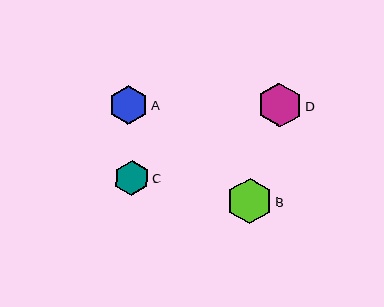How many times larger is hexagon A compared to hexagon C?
Hexagon A is approximately 1.1 times the size of hexagon C.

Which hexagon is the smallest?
Hexagon C is the smallest with a size of approximately 35 pixels.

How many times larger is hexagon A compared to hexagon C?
Hexagon A is approximately 1.1 times the size of hexagon C.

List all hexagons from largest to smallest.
From largest to smallest: B, D, A, C.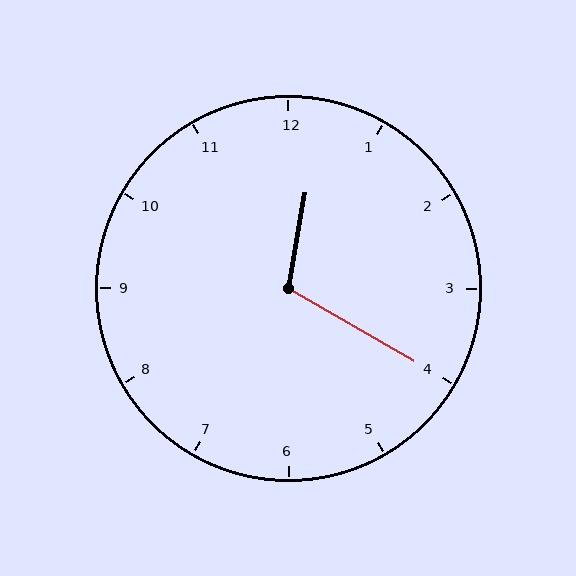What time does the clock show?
12:20.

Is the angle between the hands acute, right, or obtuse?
It is obtuse.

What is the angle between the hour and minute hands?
Approximately 110 degrees.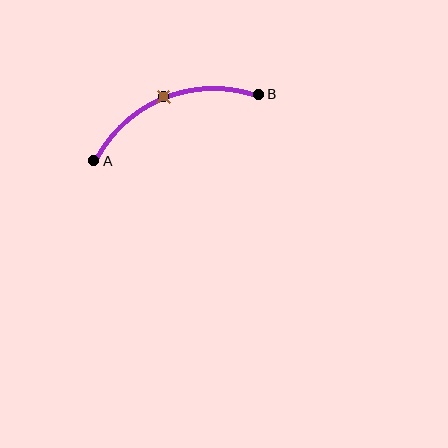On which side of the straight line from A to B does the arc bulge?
The arc bulges above the straight line connecting A and B.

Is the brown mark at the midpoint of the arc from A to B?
Yes. The brown mark lies on the arc at equal arc-length from both A and B — it is the arc midpoint.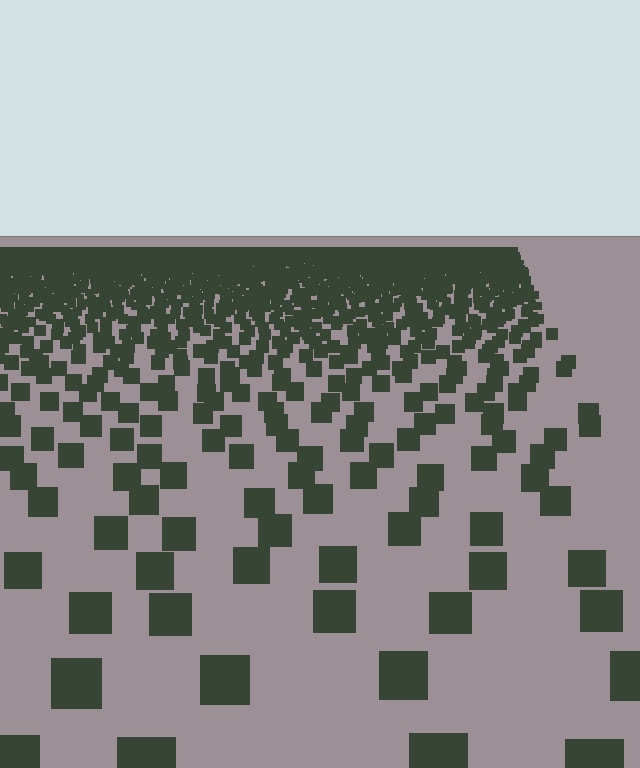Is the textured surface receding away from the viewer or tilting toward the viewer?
The surface is receding away from the viewer. Texture elements get smaller and denser toward the top.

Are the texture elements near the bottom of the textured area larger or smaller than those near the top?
Larger. Near the bottom, elements are closer to the viewer and appear at a bigger on-screen size.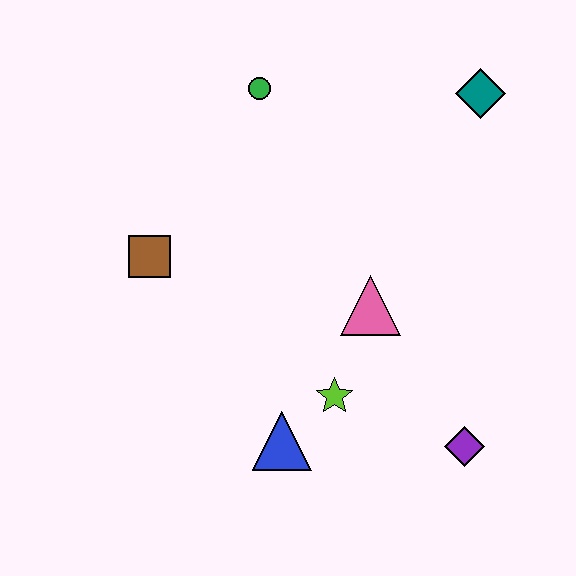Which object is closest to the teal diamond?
The green circle is closest to the teal diamond.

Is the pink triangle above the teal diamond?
No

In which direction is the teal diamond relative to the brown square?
The teal diamond is to the right of the brown square.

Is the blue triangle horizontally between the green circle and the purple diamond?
Yes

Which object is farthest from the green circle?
The purple diamond is farthest from the green circle.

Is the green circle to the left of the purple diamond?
Yes